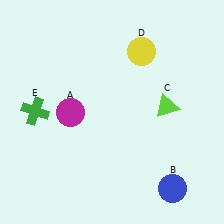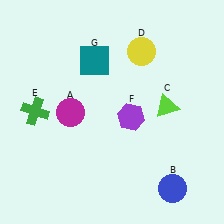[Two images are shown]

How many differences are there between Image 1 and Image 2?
There are 2 differences between the two images.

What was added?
A purple hexagon (F), a teal square (G) were added in Image 2.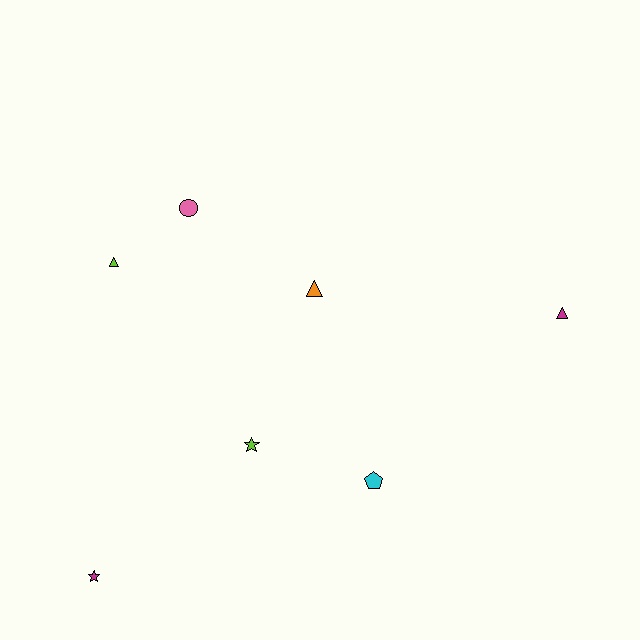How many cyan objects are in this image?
There is 1 cyan object.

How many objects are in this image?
There are 7 objects.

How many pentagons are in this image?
There is 1 pentagon.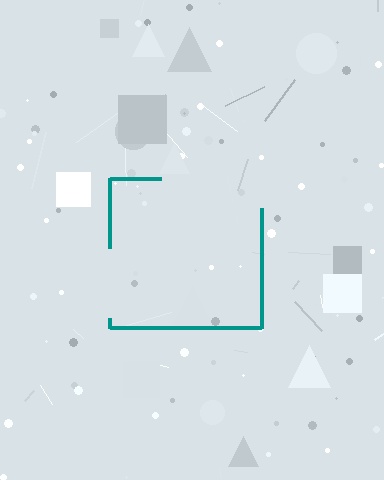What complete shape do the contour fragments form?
The contour fragments form a square.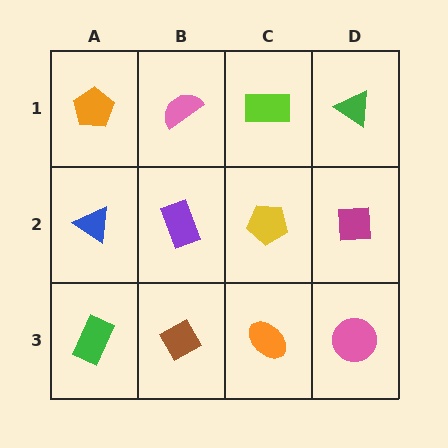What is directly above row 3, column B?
A purple rectangle.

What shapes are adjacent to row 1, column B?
A purple rectangle (row 2, column B), an orange pentagon (row 1, column A), a lime rectangle (row 1, column C).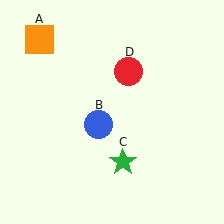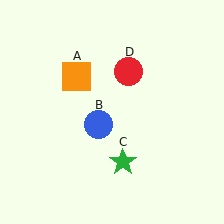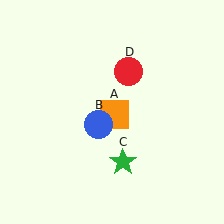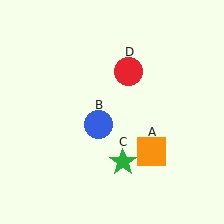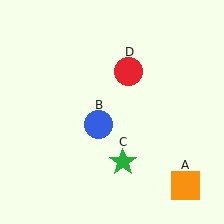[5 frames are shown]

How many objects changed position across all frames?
1 object changed position: orange square (object A).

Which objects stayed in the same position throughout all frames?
Blue circle (object B) and green star (object C) and red circle (object D) remained stationary.